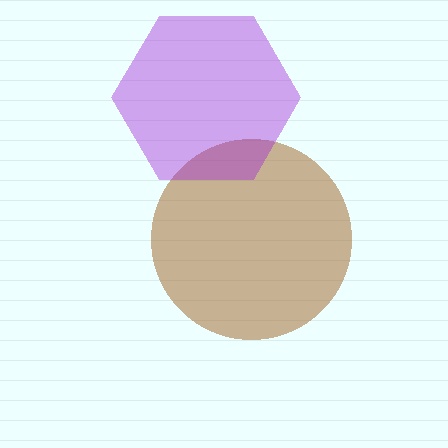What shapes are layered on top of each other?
The layered shapes are: a brown circle, a purple hexagon.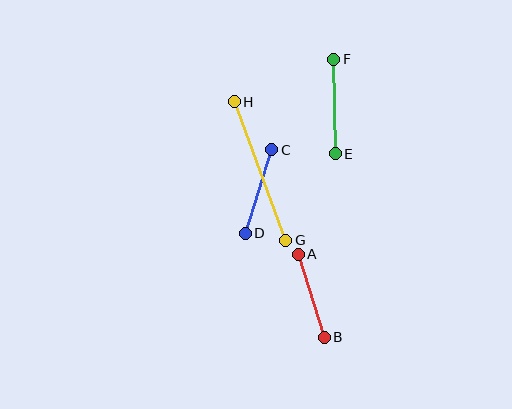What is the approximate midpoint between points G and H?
The midpoint is at approximately (260, 171) pixels.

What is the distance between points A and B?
The distance is approximately 87 pixels.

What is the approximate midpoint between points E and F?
The midpoint is at approximately (335, 107) pixels.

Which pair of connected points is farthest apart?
Points G and H are farthest apart.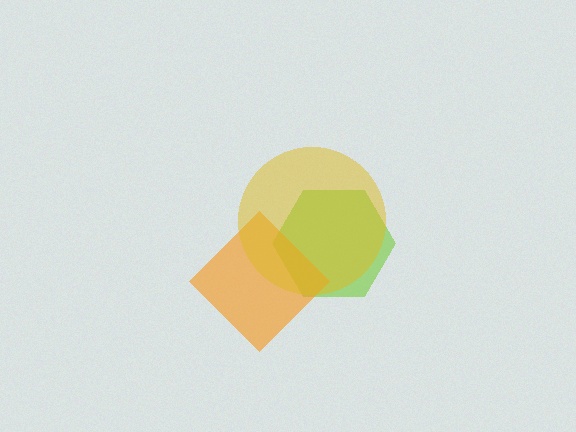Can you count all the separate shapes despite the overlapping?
Yes, there are 3 separate shapes.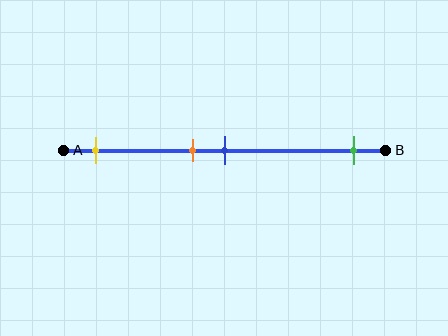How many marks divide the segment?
There are 4 marks dividing the segment.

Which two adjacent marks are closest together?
The orange and blue marks are the closest adjacent pair.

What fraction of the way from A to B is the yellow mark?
The yellow mark is approximately 10% (0.1) of the way from A to B.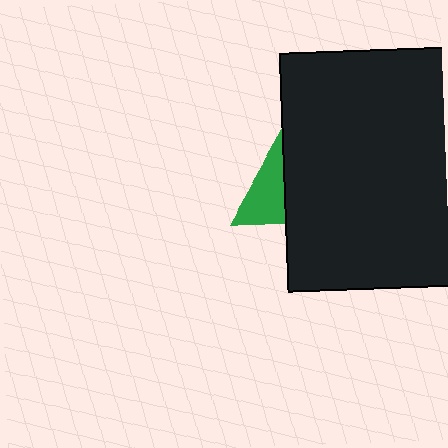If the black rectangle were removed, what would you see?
You would see the complete green triangle.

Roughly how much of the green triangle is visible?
A small part of it is visible (roughly 32%).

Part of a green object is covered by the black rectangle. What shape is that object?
It is a triangle.